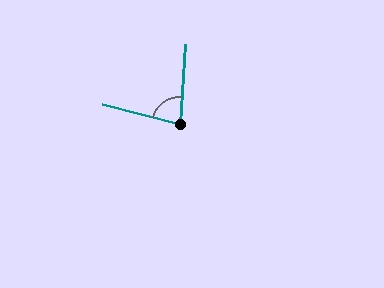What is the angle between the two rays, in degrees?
Approximately 80 degrees.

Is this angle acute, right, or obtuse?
It is acute.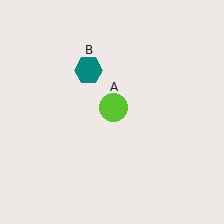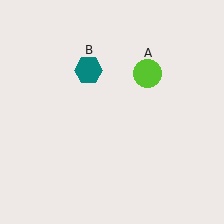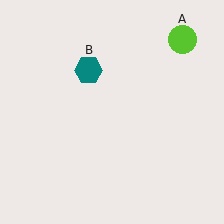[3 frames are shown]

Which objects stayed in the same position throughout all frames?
Teal hexagon (object B) remained stationary.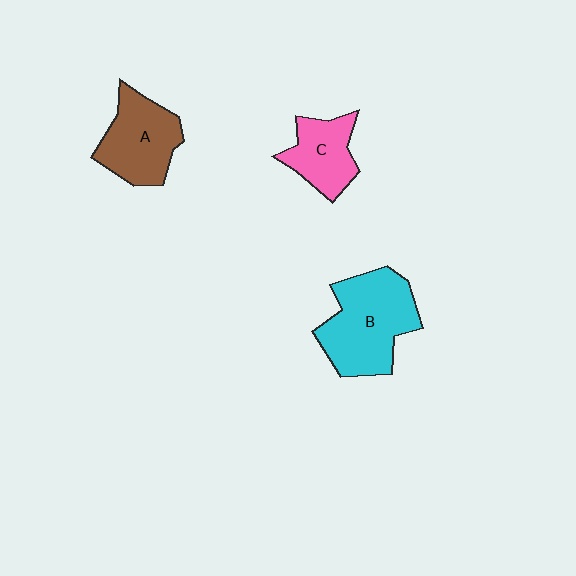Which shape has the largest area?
Shape B (cyan).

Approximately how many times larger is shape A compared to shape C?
Approximately 1.3 times.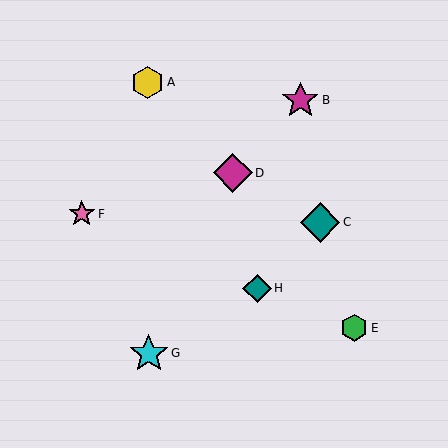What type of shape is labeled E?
Shape E is a green hexagon.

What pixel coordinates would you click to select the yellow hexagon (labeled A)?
Click at (148, 82) to select the yellow hexagon A.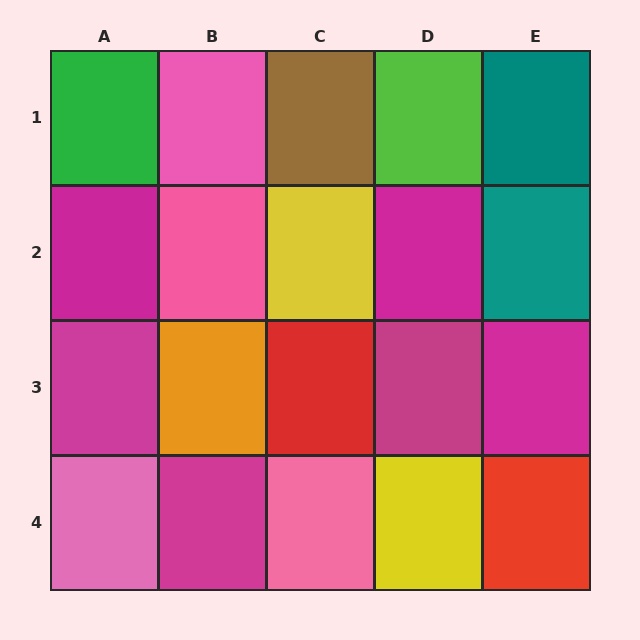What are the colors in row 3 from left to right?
Magenta, orange, red, magenta, magenta.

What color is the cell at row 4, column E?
Red.